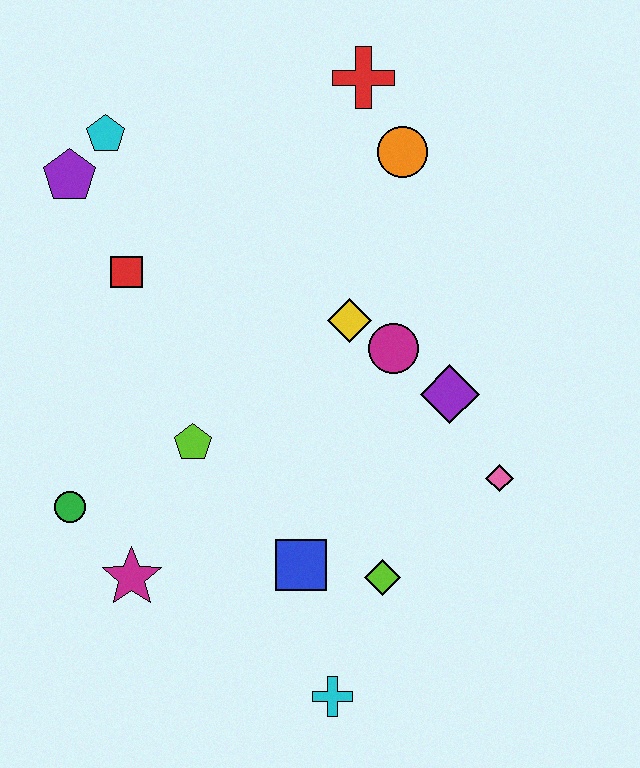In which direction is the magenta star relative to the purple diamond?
The magenta star is to the left of the purple diamond.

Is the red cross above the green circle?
Yes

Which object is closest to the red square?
The purple pentagon is closest to the red square.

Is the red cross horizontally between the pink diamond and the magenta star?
Yes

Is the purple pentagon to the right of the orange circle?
No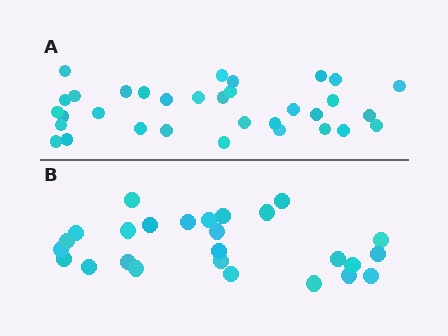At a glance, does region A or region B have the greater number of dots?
Region A (the top region) has more dots.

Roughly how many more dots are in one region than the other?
Region A has roughly 8 or so more dots than region B.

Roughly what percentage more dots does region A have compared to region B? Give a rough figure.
About 25% more.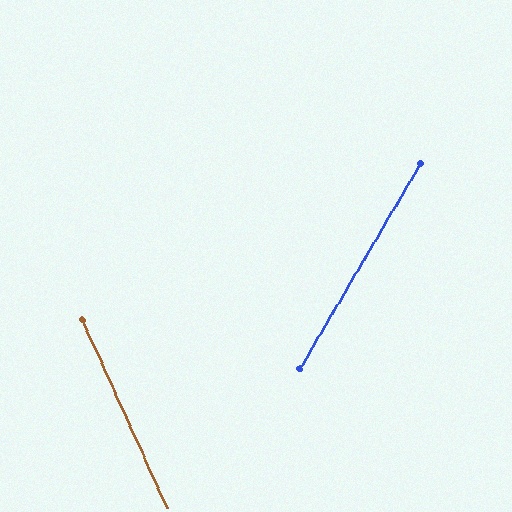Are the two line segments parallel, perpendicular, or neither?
Neither parallel nor perpendicular — they differ by about 55°.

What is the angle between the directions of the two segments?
Approximately 55 degrees.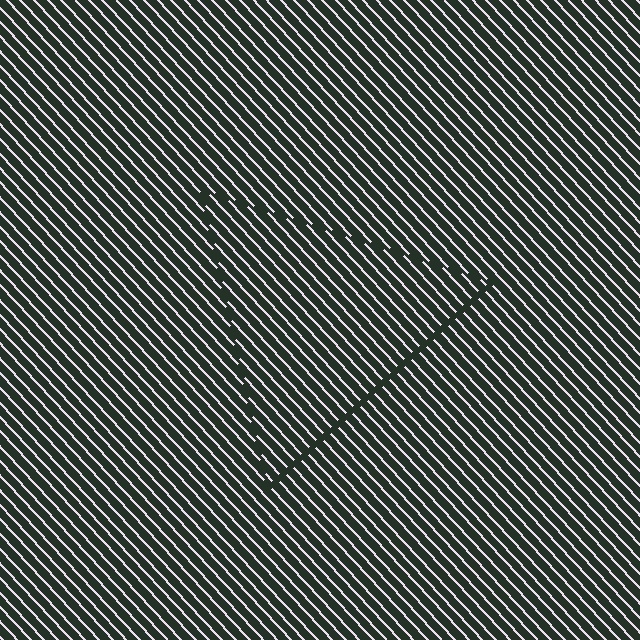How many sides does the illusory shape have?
3 sides — the line-ends trace a triangle.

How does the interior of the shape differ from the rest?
The interior of the shape contains the same grating, shifted by half a period — the contour is defined by the phase discontinuity where line-ends from the inner and outer gratings abut.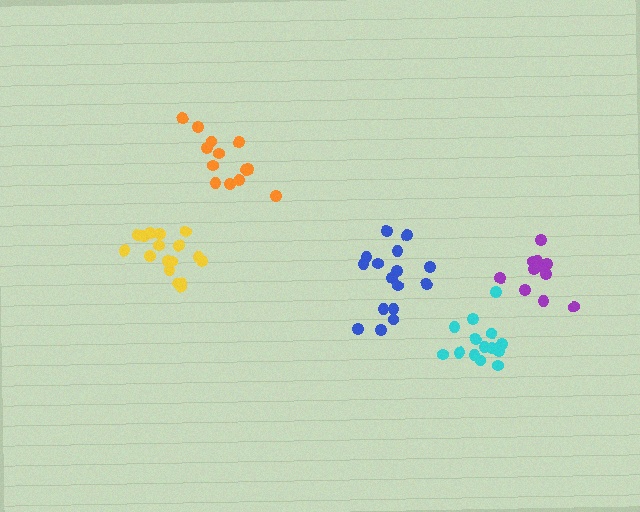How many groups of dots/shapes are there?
There are 5 groups.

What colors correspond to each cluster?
The clusters are colored: blue, orange, yellow, cyan, purple.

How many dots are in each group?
Group 1: 16 dots, Group 2: 13 dots, Group 3: 17 dots, Group 4: 14 dots, Group 5: 11 dots (71 total).